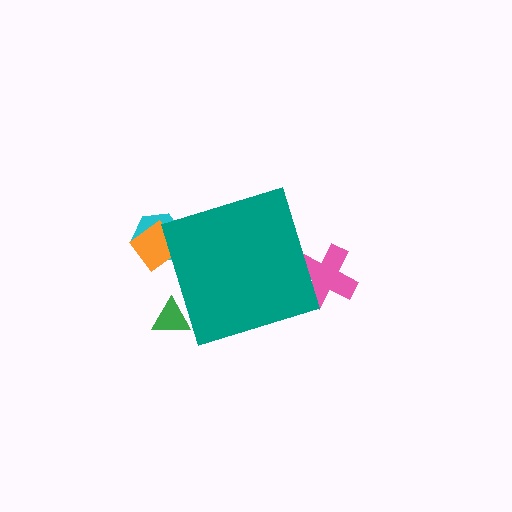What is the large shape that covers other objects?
A teal diamond.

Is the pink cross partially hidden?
Yes, the pink cross is partially hidden behind the teal diamond.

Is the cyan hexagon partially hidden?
Yes, the cyan hexagon is partially hidden behind the teal diamond.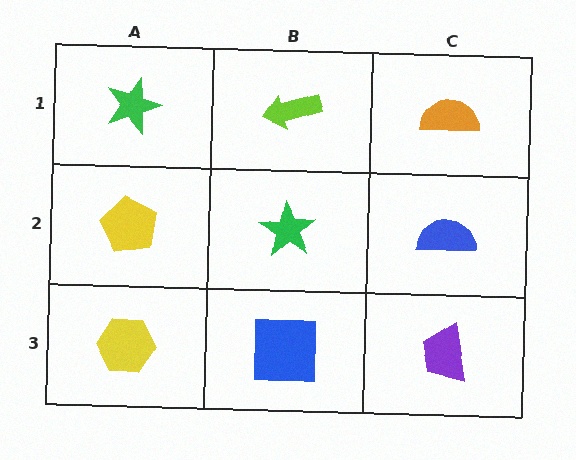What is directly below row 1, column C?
A blue semicircle.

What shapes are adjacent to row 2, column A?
A green star (row 1, column A), a yellow hexagon (row 3, column A), a green star (row 2, column B).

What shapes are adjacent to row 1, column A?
A yellow pentagon (row 2, column A), a lime arrow (row 1, column B).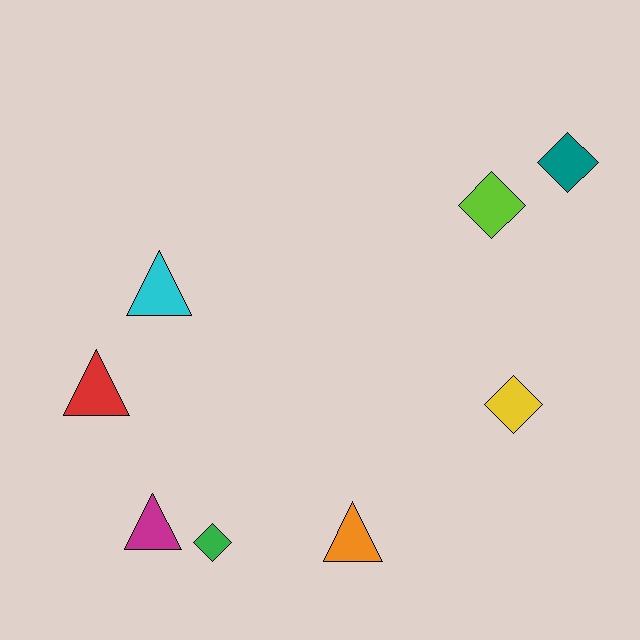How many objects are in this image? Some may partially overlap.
There are 8 objects.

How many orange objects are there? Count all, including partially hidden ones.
There is 1 orange object.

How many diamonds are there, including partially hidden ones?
There are 4 diamonds.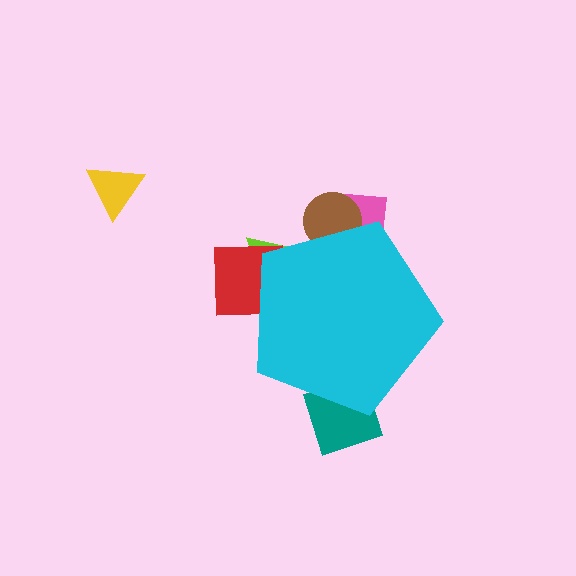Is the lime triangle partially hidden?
Yes, the lime triangle is partially hidden behind the cyan pentagon.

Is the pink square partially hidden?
Yes, the pink square is partially hidden behind the cyan pentagon.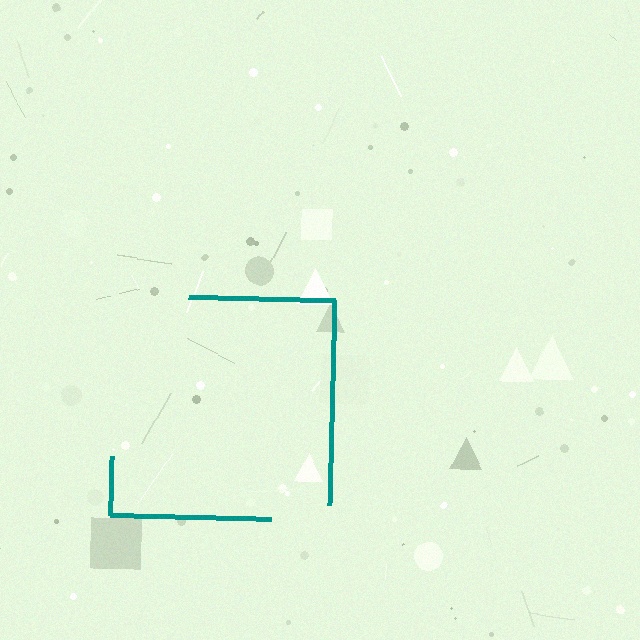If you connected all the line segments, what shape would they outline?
They would outline a square.